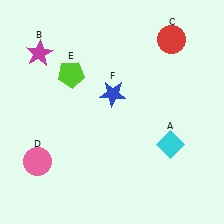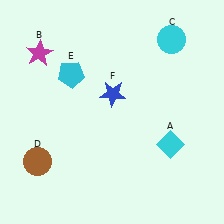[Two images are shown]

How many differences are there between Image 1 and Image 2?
There are 3 differences between the two images.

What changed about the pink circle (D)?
In Image 1, D is pink. In Image 2, it changed to brown.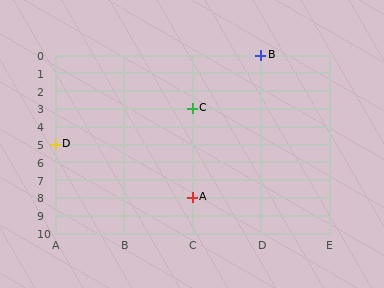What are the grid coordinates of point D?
Point D is at grid coordinates (A, 5).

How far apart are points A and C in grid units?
Points A and C are 5 rows apart.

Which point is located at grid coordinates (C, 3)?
Point C is at (C, 3).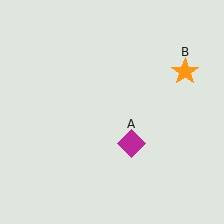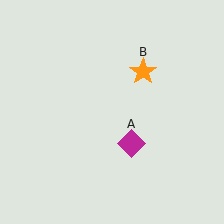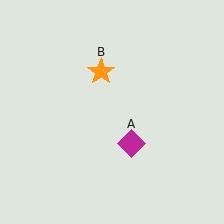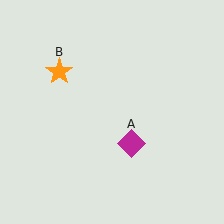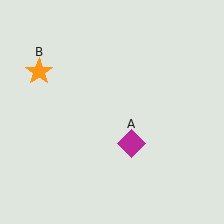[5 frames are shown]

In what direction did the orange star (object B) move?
The orange star (object B) moved left.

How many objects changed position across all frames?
1 object changed position: orange star (object B).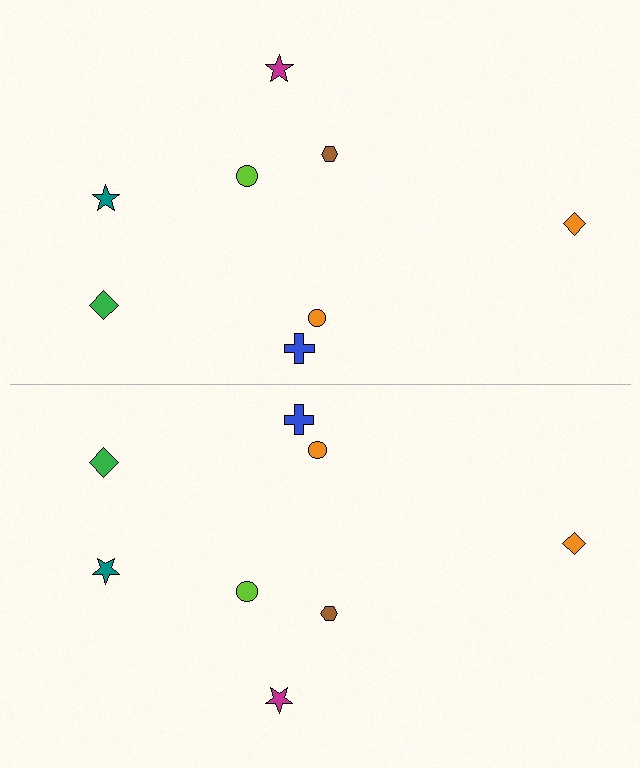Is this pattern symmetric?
Yes, this pattern has bilateral (reflection) symmetry.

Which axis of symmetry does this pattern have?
The pattern has a horizontal axis of symmetry running through the center of the image.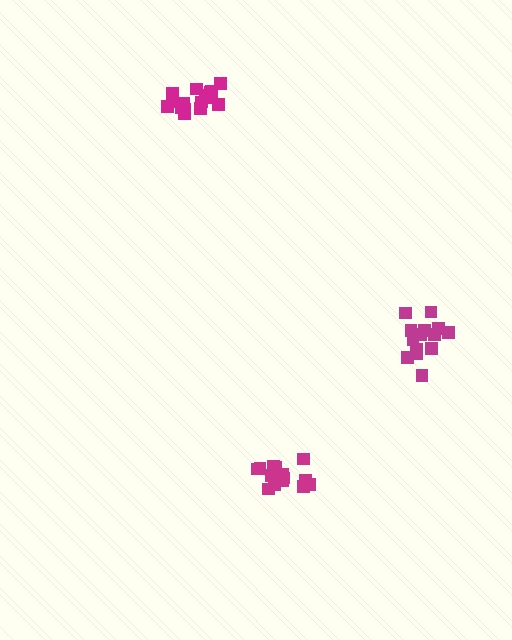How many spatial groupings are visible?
There are 3 spatial groupings.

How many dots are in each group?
Group 1: 16 dots, Group 2: 14 dots, Group 3: 15 dots (45 total).